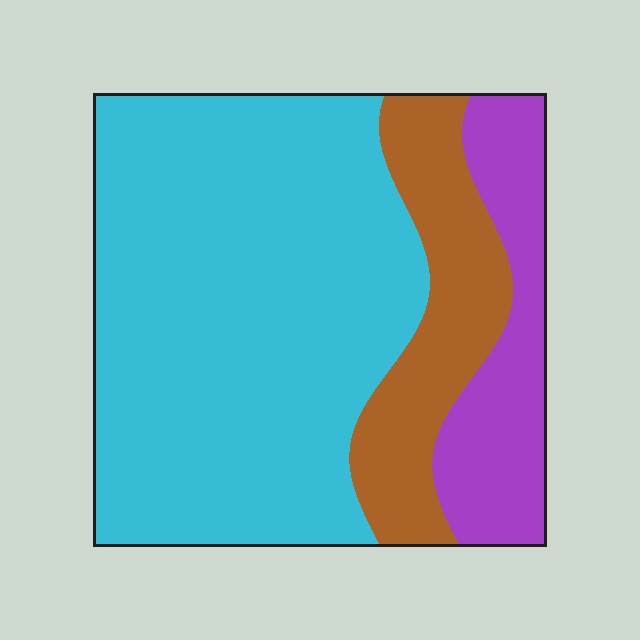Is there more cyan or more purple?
Cyan.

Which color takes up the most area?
Cyan, at roughly 65%.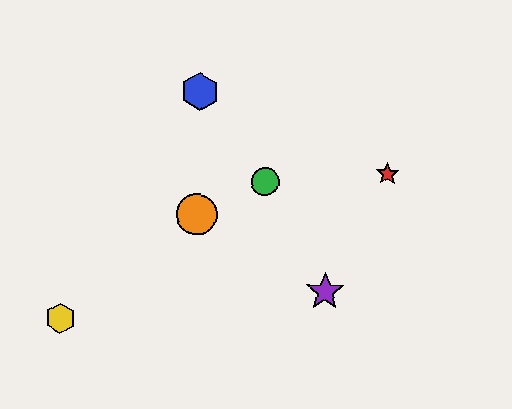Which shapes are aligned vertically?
The blue hexagon, the orange circle are aligned vertically.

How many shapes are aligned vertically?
2 shapes (the blue hexagon, the orange circle) are aligned vertically.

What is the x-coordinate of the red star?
The red star is at x≈388.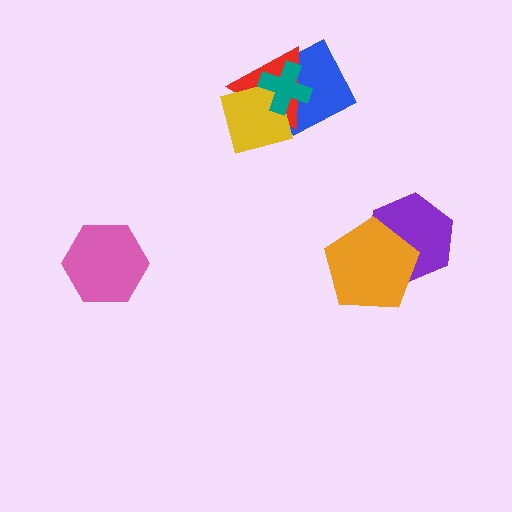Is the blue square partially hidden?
Yes, it is partially covered by another shape.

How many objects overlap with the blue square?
2 objects overlap with the blue square.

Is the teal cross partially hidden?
No, no other shape covers it.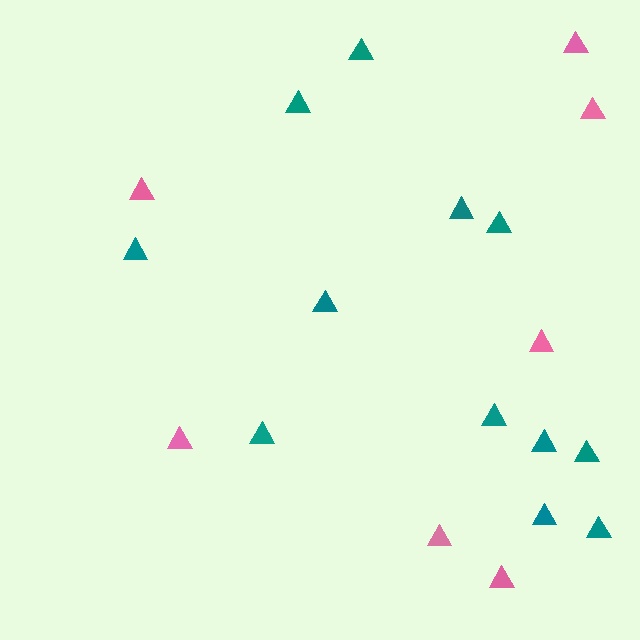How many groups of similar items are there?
There are 2 groups: one group of pink triangles (7) and one group of teal triangles (12).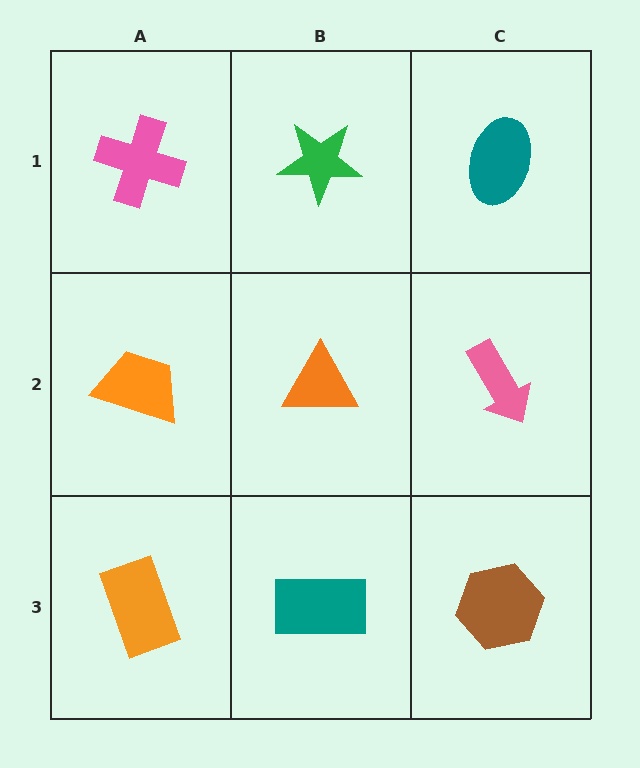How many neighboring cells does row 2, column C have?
3.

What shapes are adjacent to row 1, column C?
A pink arrow (row 2, column C), a green star (row 1, column B).